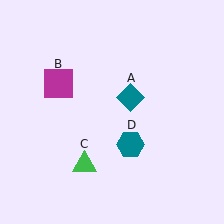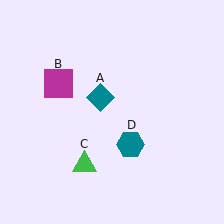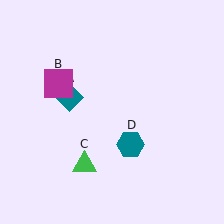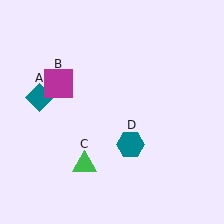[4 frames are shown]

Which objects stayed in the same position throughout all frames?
Magenta square (object B) and green triangle (object C) and teal hexagon (object D) remained stationary.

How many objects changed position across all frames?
1 object changed position: teal diamond (object A).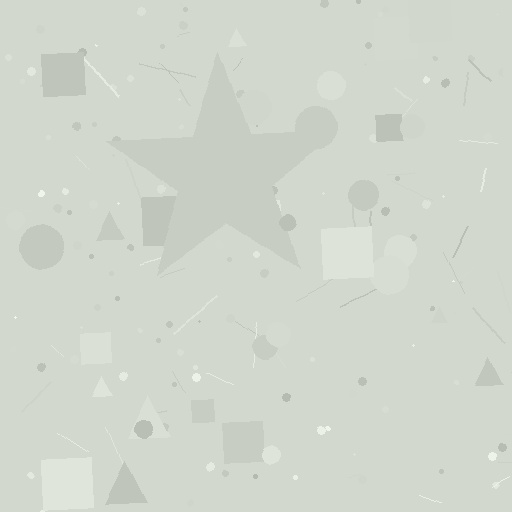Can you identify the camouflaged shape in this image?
The camouflaged shape is a star.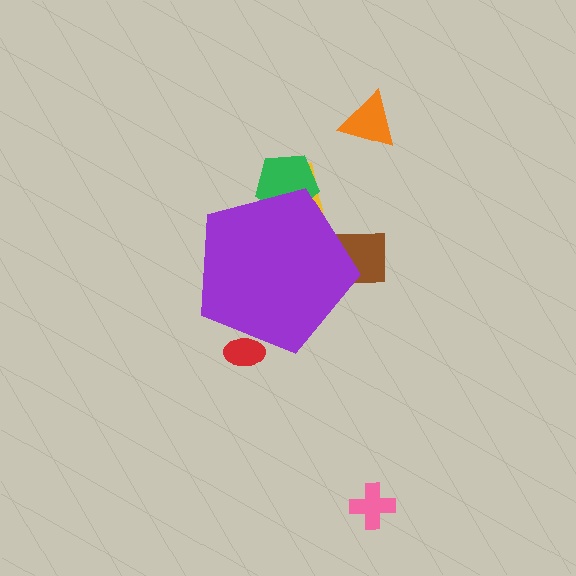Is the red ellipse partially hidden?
Yes, the red ellipse is partially hidden behind the purple pentagon.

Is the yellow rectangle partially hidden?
Yes, the yellow rectangle is partially hidden behind the purple pentagon.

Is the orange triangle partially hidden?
No, the orange triangle is fully visible.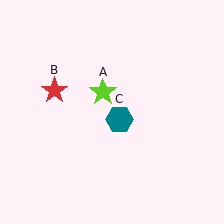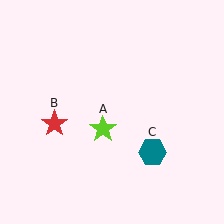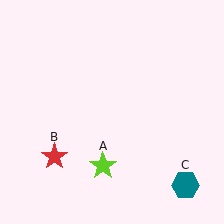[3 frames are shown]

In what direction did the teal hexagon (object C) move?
The teal hexagon (object C) moved down and to the right.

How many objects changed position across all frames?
3 objects changed position: lime star (object A), red star (object B), teal hexagon (object C).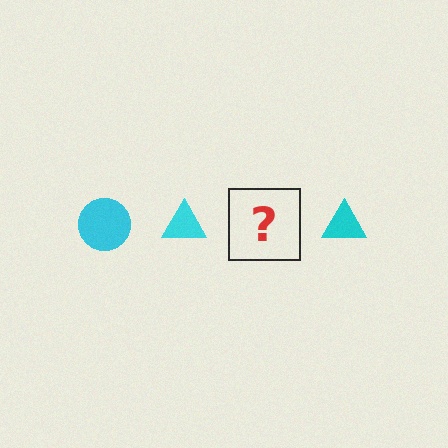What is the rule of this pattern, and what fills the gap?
The rule is that the pattern cycles through circle, triangle shapes in cyan. The gap should be filled with a cyan circle.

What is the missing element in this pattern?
The missing element is a cyan circle.